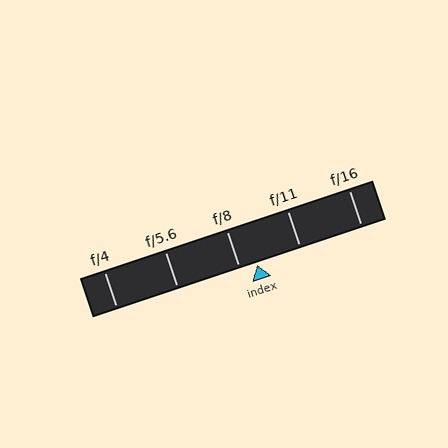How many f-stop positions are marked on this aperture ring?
There are 5 f-stop positions marked.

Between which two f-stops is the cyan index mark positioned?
The index mark is between f/8 and f/11.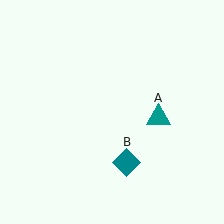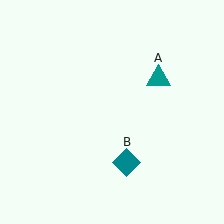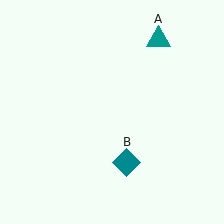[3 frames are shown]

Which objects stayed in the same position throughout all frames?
Teal diamond (object B) remained stationary.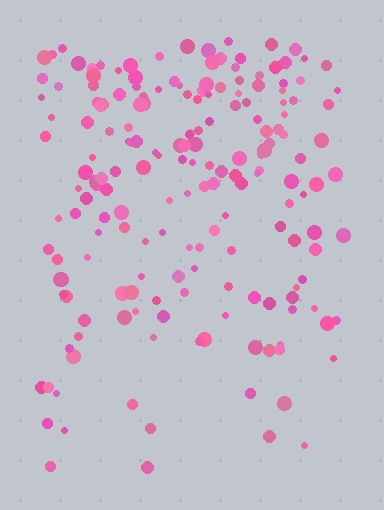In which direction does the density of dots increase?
From bottom to top, with the top side densest.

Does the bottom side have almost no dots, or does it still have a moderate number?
Still a moderate number, just noticeably fewer than the top.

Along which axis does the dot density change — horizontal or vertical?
Vertical.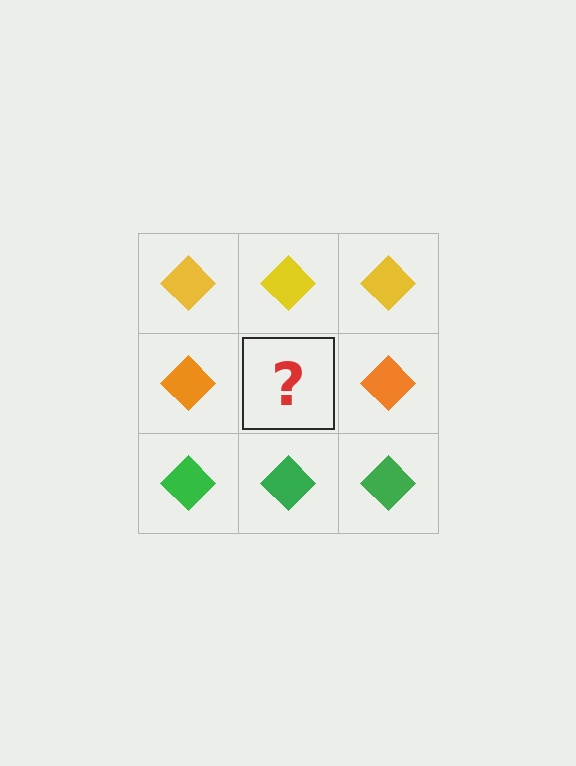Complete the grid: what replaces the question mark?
The question mark should be replaced with an orange diamond.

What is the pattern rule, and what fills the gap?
The rule is that each row has a consistent color. The gap should be filled with an orange diamond.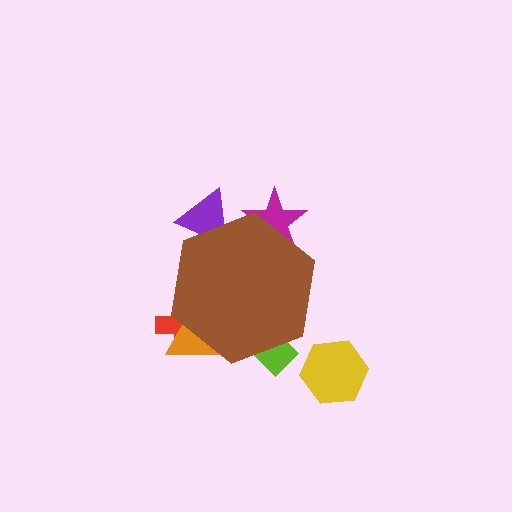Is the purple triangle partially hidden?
Yes, the purple triangle is partially hidden behind the brown hexagon.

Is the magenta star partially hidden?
Yes, the magenta star is partially hidden behind the brown hexagon.